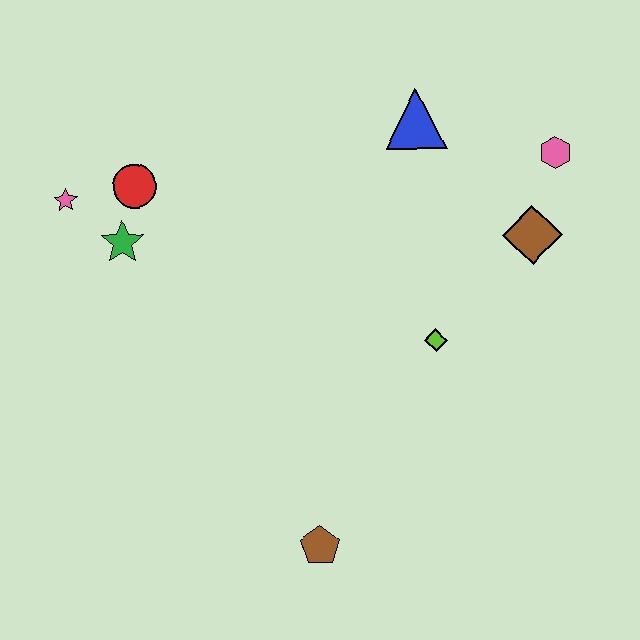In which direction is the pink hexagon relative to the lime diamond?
The pink hexagon is above the lime diamond.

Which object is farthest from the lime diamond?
The pink star is farthest from the lime diamond.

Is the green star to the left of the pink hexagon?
Yes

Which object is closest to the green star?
The red circle is closest to the green star.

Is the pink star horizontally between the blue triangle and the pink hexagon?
No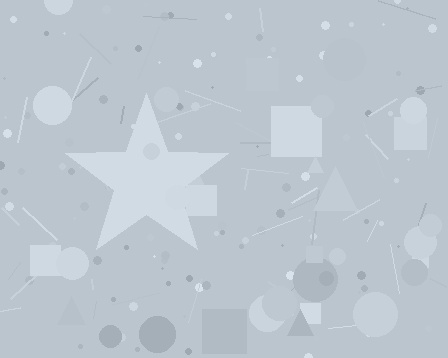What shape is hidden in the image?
A star is hidden in the image.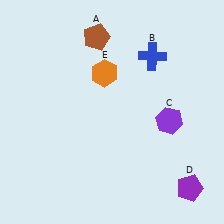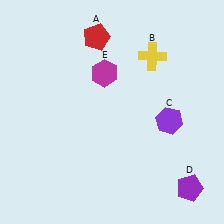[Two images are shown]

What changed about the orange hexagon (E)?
In Image 1, E is orange. In Image 2, it changed to magenta.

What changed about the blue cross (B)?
In Image 1, B is blue. In Image 2, it changed to yellow.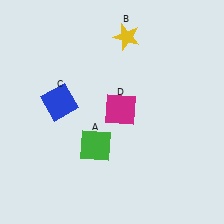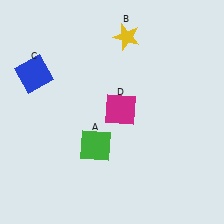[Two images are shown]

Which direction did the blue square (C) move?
The blue square (C) moved up.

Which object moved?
The blue square (C) moved up.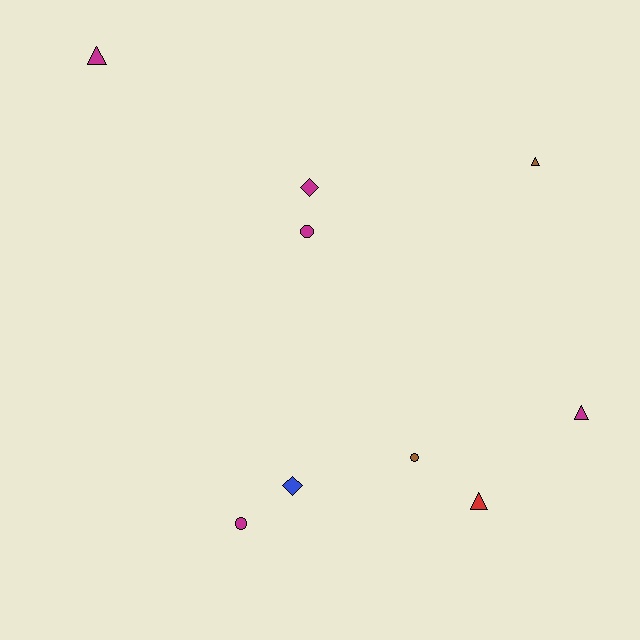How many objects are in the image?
There are 9 objects.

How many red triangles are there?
There is 1 red triangle.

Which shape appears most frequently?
Triangle, with 4 objects.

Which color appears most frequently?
Magenta, with 5 objects.